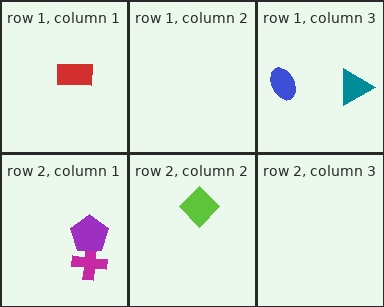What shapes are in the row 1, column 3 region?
The teal triangle, the blue ellipse.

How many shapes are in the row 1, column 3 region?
2.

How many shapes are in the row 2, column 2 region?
1.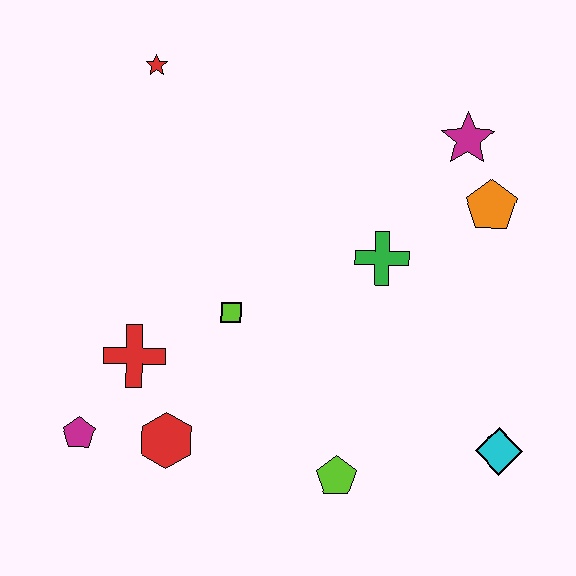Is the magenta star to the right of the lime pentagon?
Yes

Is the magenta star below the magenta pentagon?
No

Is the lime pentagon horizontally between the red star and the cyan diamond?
Yes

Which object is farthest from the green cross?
The magenta pentagon is farthest from the green cross.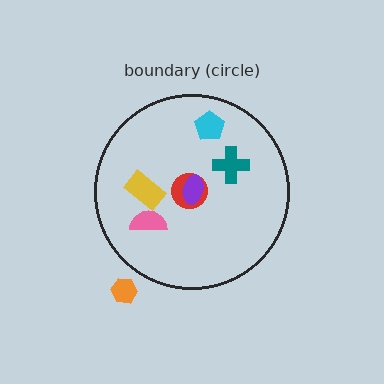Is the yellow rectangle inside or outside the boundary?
Inside.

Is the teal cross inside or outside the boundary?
Inside.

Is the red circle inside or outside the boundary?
Inside.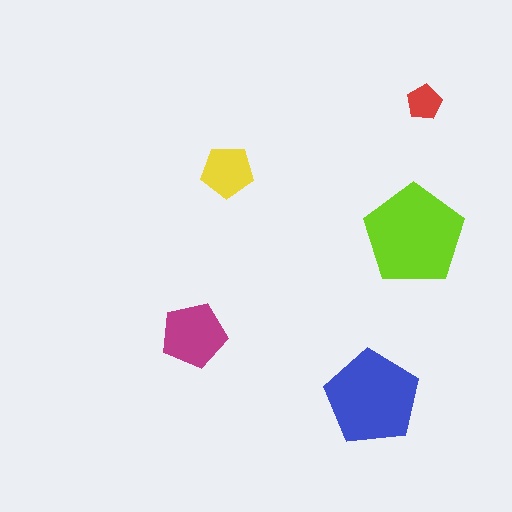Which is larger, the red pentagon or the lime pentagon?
The lime one.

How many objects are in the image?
There are 5 objects in the image.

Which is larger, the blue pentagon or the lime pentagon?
The lime one.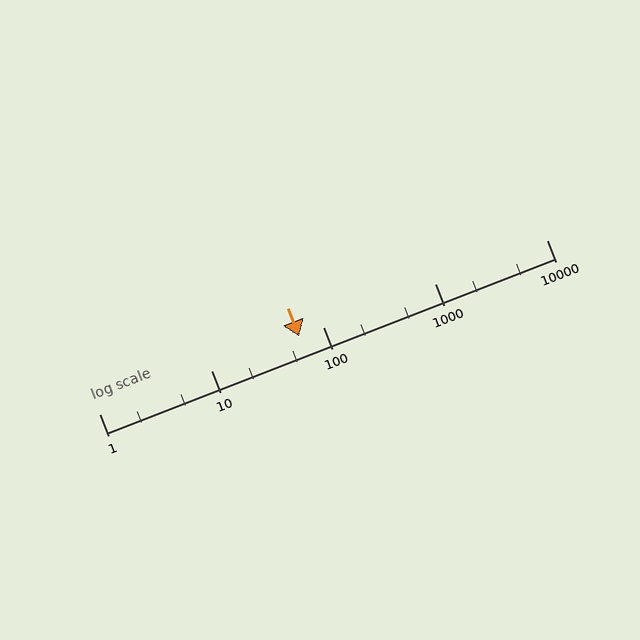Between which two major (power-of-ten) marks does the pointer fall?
The pointer is between 10 and 100.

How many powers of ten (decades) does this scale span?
The scale spans 4 decades, from 1 to 10000.